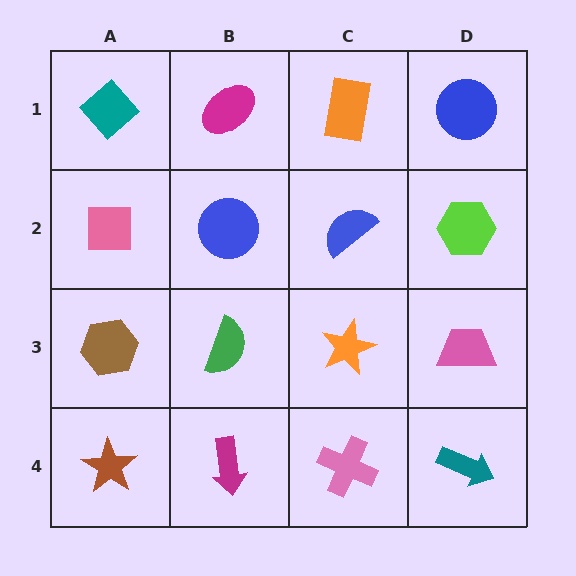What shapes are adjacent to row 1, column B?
A blue circle (row 2, column B), a teal diamond (row 1, column A), an orange rectangle (row 1, column C).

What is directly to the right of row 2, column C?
A lime hexagon.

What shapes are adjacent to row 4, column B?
A green semicircle (row 3, column B), a brown star (row 4, column A), a pink cross (row 4, column C).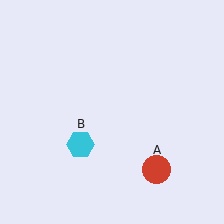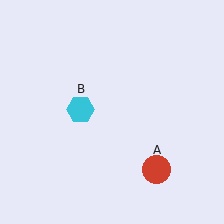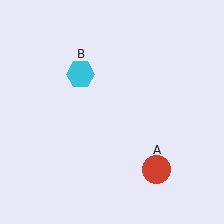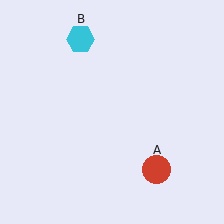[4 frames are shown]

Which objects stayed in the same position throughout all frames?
Red circle (object A) remained stationary.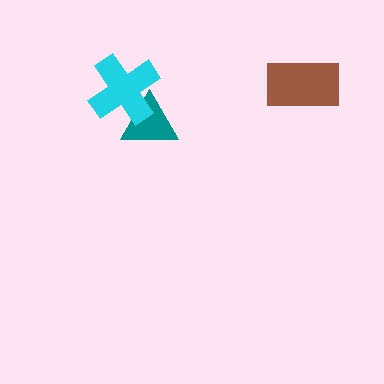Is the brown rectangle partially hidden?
No, no other shape covers it.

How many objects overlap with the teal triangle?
1 object overlaps with the teal triangle.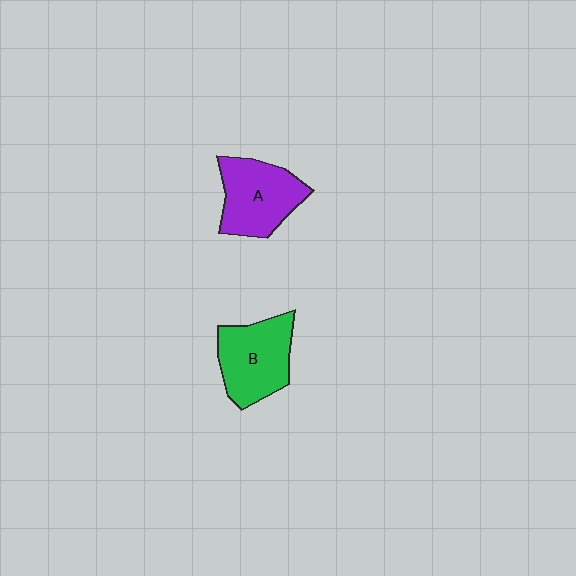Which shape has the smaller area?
Shape A (purple).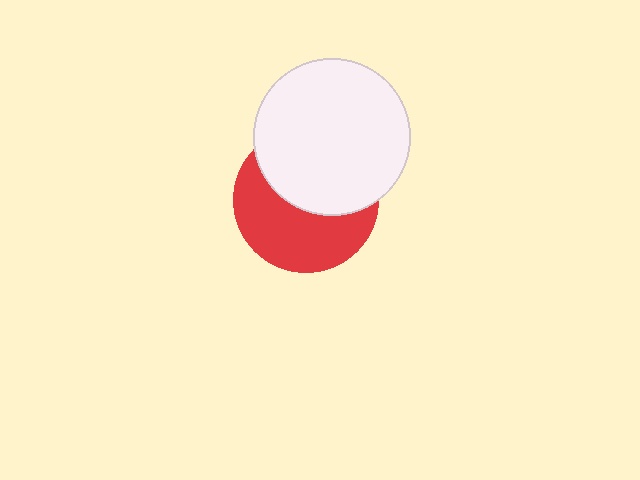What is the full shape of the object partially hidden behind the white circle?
The partially hidden object is a red circle.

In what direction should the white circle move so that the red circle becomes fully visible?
The white circle should move up. That is the shortest direction to clear the overlap and leave the red circle fully visible.